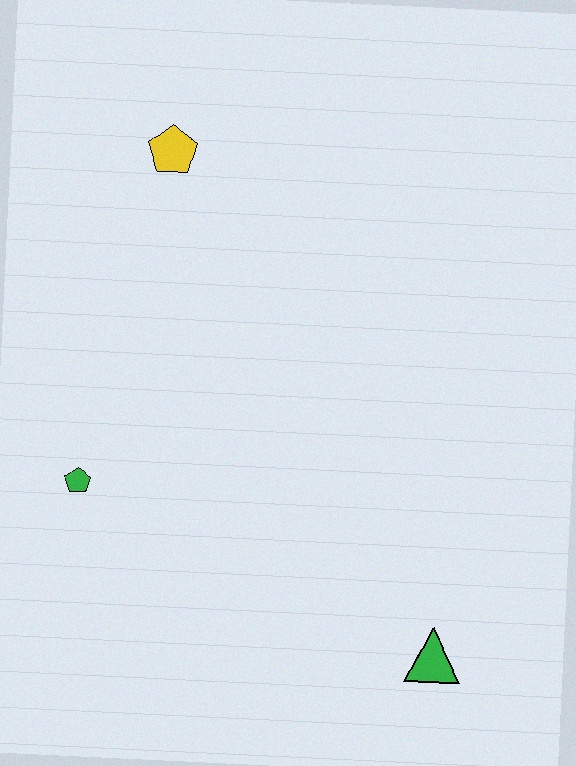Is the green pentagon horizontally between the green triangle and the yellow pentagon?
No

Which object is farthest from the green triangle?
The yellow pentagon is farthest from the green triangle.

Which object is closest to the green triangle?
The green pentagon is closest to the green triangle.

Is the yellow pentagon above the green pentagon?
Yes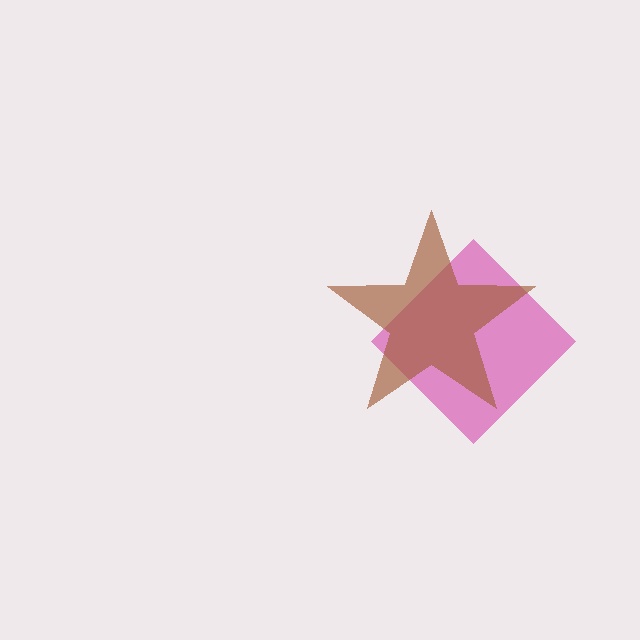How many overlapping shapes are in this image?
There are 2 overlapping shapes in the image.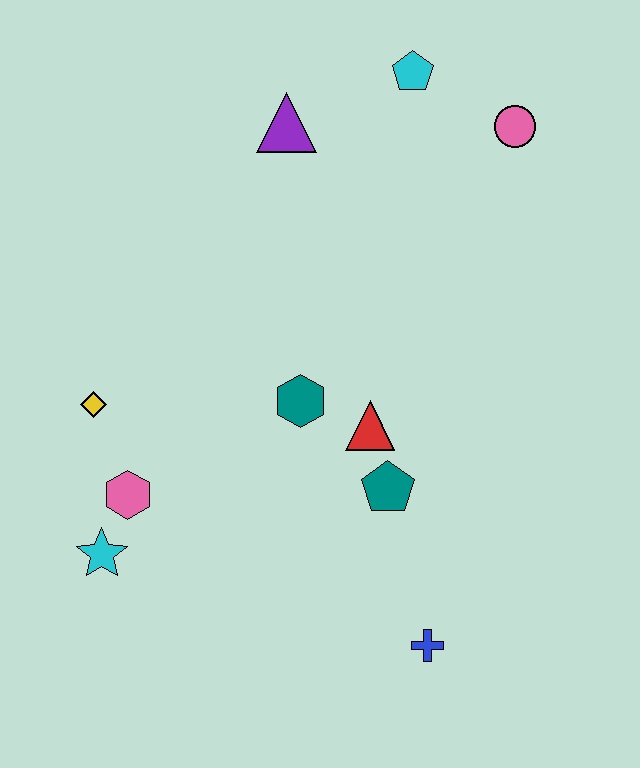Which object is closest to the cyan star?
The pink hexagon is closest to the cyan star.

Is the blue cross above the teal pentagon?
No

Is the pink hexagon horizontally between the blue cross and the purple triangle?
No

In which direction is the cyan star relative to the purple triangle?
The cyan star is below the purple triangle.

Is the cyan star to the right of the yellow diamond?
Yes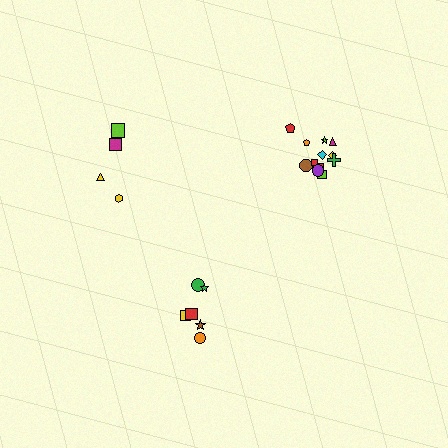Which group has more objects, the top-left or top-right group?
The top-right group.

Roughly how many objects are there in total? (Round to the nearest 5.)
Roughly 20 objects in total.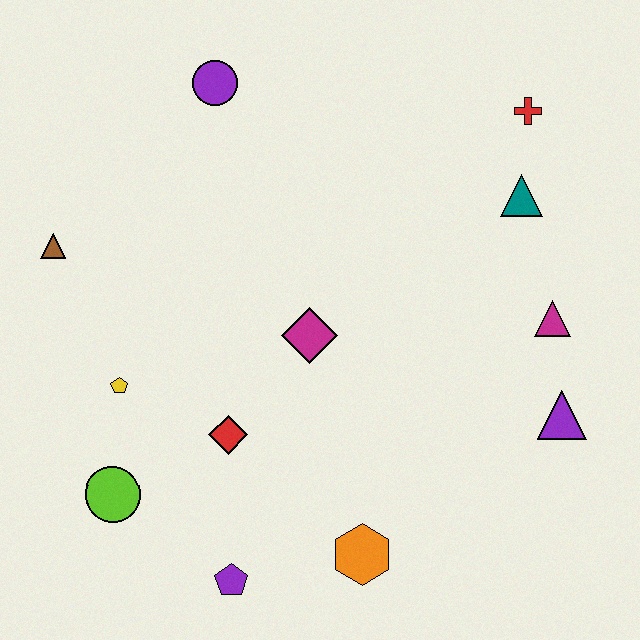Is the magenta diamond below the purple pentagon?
No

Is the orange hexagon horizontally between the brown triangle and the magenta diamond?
No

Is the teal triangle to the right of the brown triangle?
Yes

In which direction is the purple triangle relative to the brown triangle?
The purple triangle is to the right of the brown triangle.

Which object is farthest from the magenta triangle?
The brown triangle is farthest from the magenta triangle.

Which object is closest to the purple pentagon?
The orange hexagon is closest to the purple pentagon.